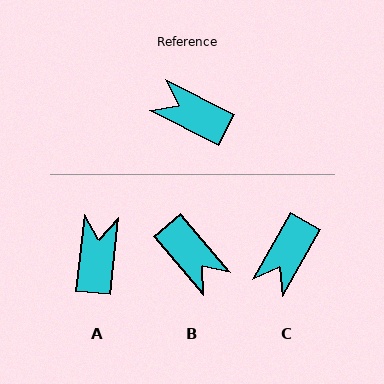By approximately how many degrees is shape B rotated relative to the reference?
Approximately 157 degrees counter-clockwise.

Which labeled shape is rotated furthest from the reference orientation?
B, about 157 degrees away.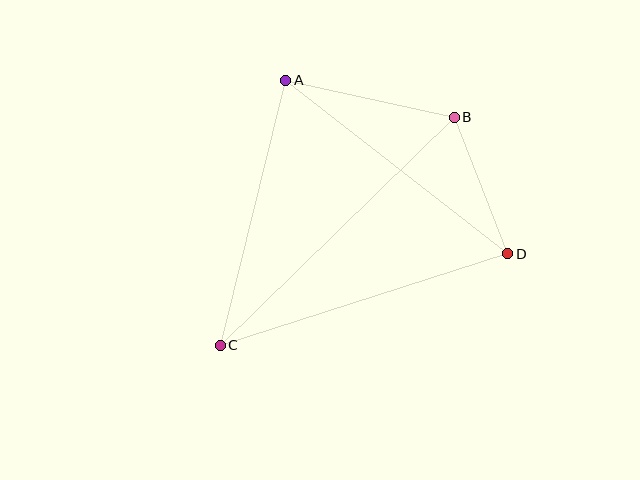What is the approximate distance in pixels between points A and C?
The distance between A and C is approximately 273 pixels.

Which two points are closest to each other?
Points B and D are closest to each other.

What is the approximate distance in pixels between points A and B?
The distance between A and B is approximately 173 pixels.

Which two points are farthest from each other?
Points B and C are farthest from each other.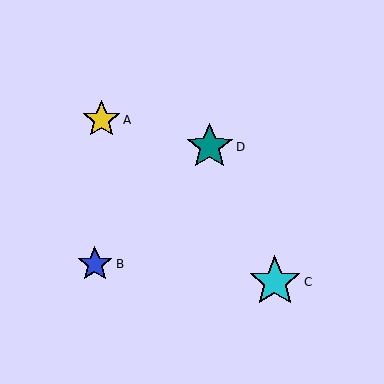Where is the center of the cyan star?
The center of the cyan star is at (275, 282).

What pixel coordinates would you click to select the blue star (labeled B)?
Click at (95, 264) to select the blue star B.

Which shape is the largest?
The cyan star (labeled C) is the largest.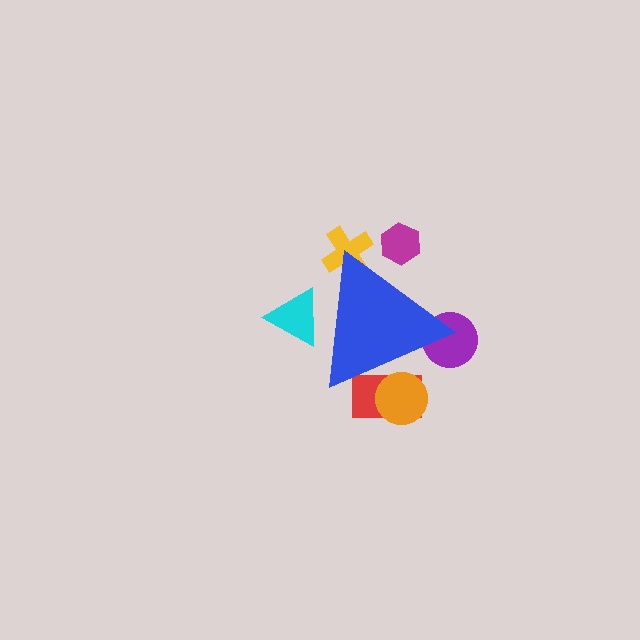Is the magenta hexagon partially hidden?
Yes, the magenta hexagon is partially hidden behind the blue triangle.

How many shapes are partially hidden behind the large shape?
6 shapes are partially hidden.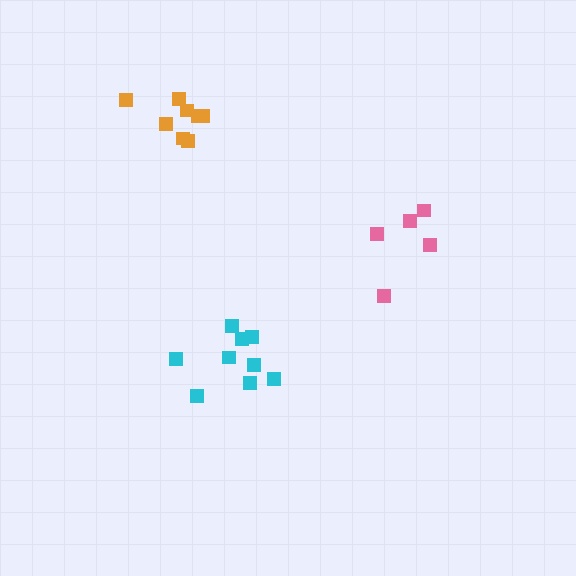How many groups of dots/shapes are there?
There are 3 groups.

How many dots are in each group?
Group 1: 5 dots, Group 2: 9 dots, Group 3: 8 dots (22 total).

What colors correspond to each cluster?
The clusters are colored: pink, cyan, orange.